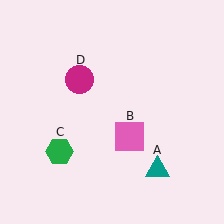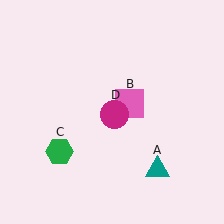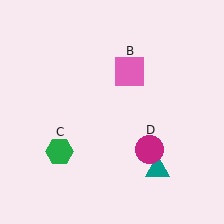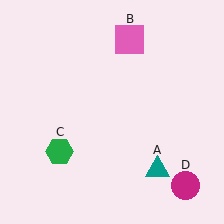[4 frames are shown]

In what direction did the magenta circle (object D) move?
The magenta circle (object D) moved down and to the right.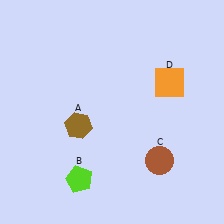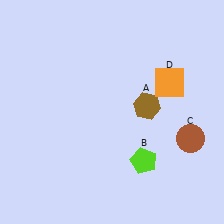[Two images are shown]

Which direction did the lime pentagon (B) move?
The lime pentagon (B) moved right.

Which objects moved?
The objects that moved are: the brown hexagon (A), the lime pentagon (B), the brown circle (C).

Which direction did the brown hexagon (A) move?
The brown hexagon (A) moved right.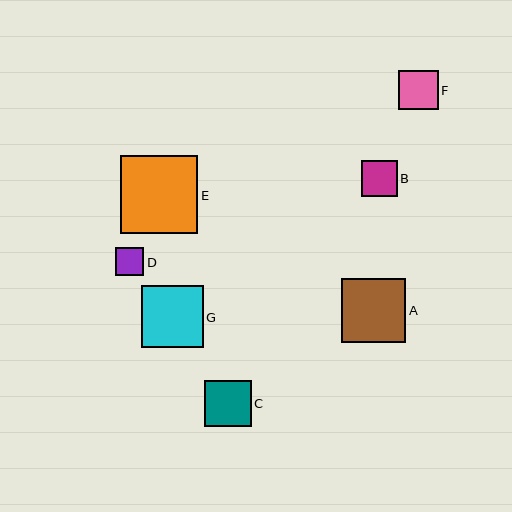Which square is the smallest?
Square D is the smallest with a size of approximately 28 pixels.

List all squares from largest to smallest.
From largest to smallest: E, A, G, C, F, B, D.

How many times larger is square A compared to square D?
Square A is approximately 2.3 times the size of square D.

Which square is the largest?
Square E is the largest with a size of approximately 78 pixels.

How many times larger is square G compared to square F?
Square G is approximately 1.6 times the size of square F.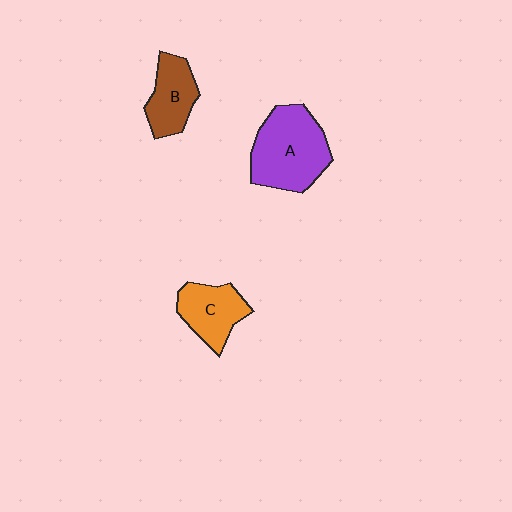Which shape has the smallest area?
Shape B (brown).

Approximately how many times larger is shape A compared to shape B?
Approximately 1.7 times.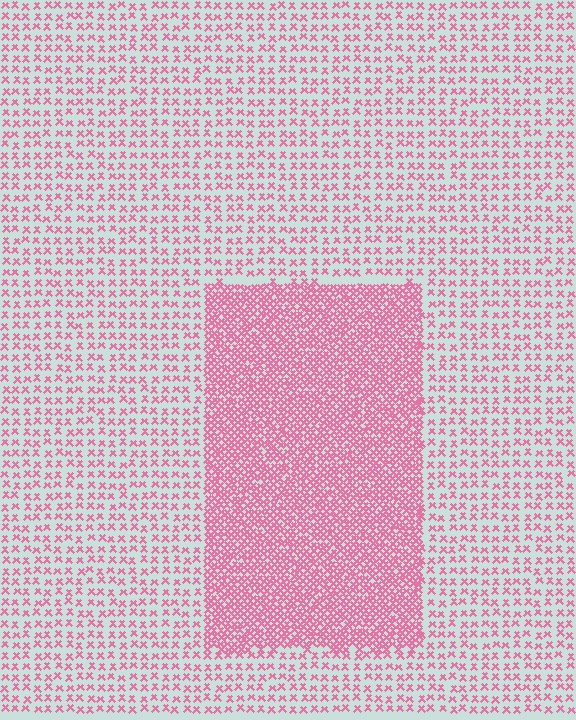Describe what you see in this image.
The image contains small pink elements arranged at two different densities. A rectangle-shaped region is visible where the elements are more densely packed than the surrounding area.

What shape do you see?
I see a rectangle.